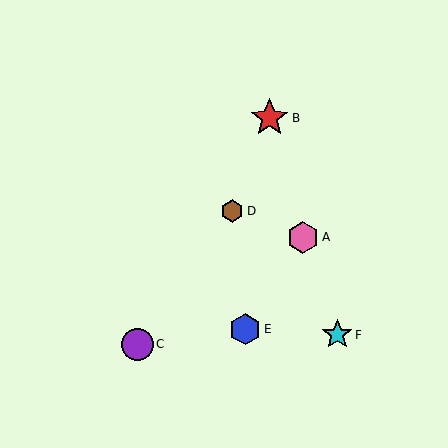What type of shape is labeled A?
Shape A is a pink hexagon.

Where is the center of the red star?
The center of the red star is at (270, 118).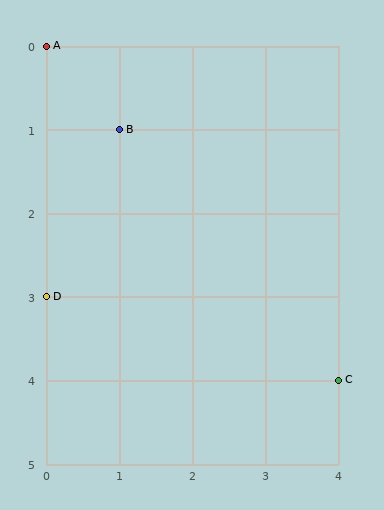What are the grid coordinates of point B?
Point B is at grid coordinates (1, 1).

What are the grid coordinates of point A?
Point A is at grid coordinates (0, 0).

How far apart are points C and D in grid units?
Points C and D are 4 columns and 1 row apart (about 4.1 grid units diagonally).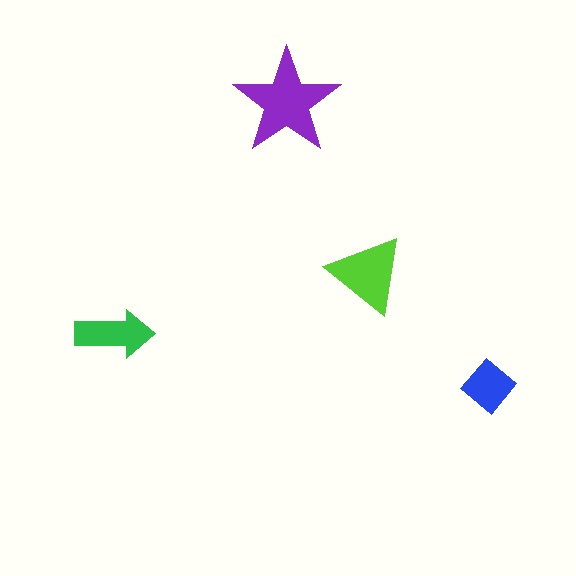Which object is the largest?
The purple star.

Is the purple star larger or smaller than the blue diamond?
Larger.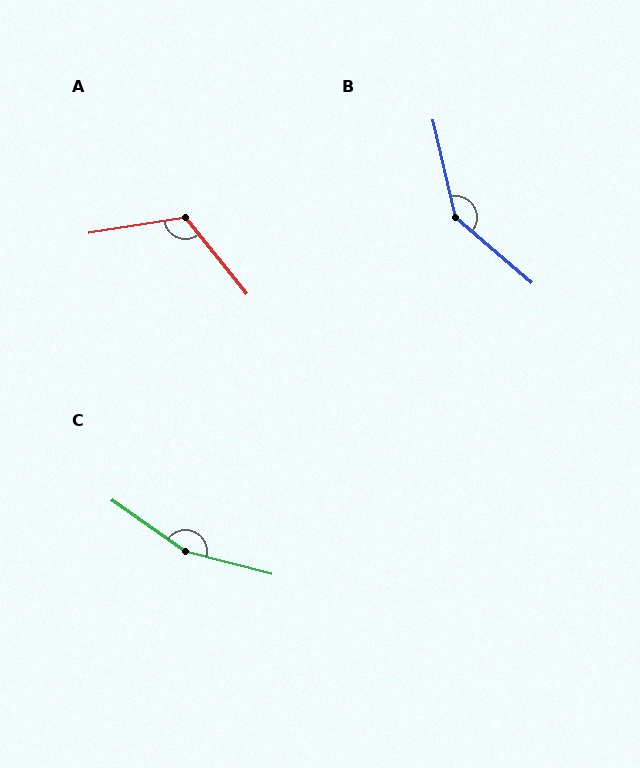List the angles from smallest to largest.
A (120°), B (144°), C (159°).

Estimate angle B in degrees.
Approximately 144 degrees.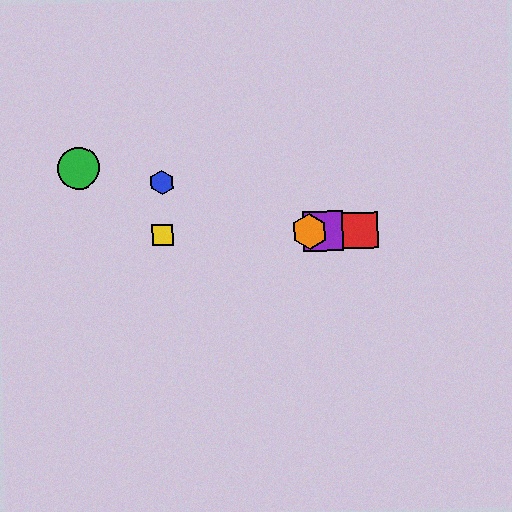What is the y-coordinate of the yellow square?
The yellow square is at y≈235.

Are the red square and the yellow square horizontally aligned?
Yes, both are at y≈231.